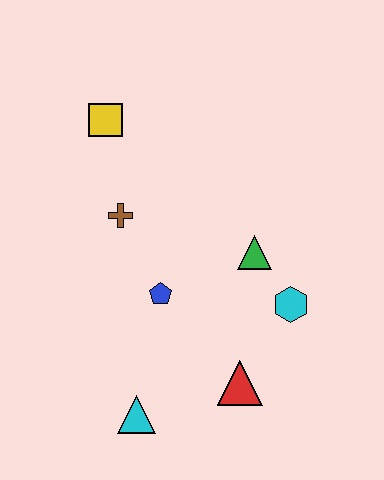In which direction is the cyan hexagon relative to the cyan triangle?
The cyan hexagon is to the right of the cyan triangle.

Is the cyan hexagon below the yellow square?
Yes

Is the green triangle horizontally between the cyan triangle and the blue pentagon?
No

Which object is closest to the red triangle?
The cyan hexagon is closest to the red triangle.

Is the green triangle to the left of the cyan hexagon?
Yes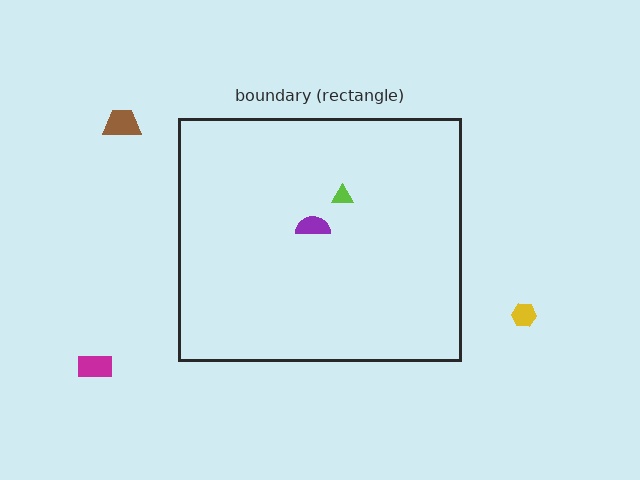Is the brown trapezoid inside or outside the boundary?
Outside.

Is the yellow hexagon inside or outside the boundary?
Outside.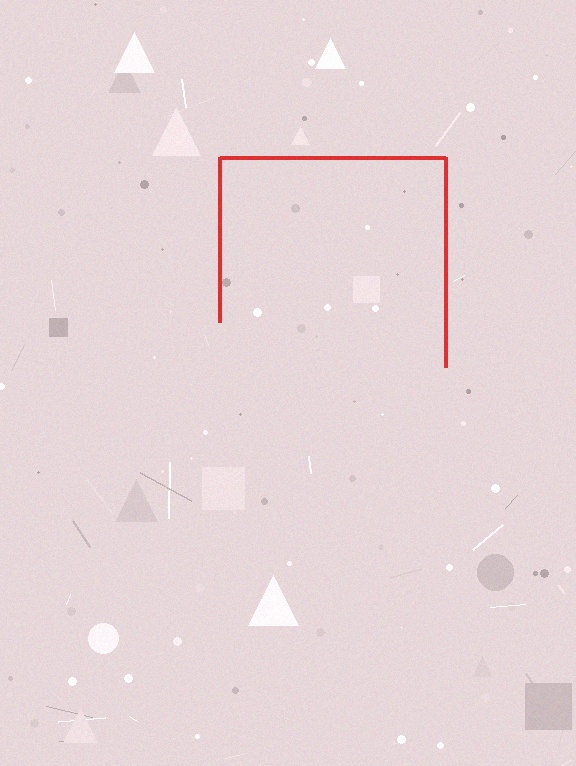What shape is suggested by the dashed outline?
The dashed outline suggests a square.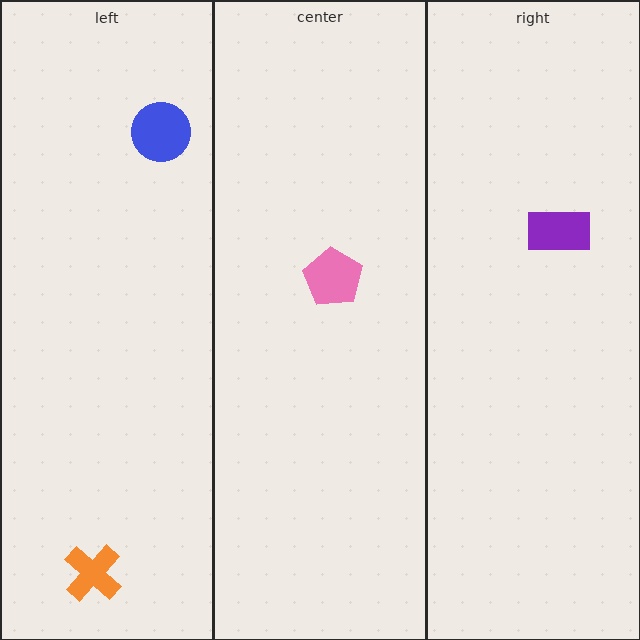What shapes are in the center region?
The pink pentagon.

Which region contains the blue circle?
The left region.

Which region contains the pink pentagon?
The center region.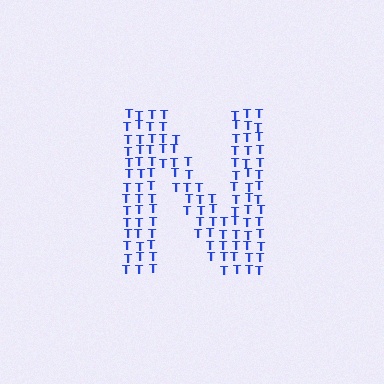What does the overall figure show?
The overall figure shows the letter N.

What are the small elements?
The small elements are letter T's.